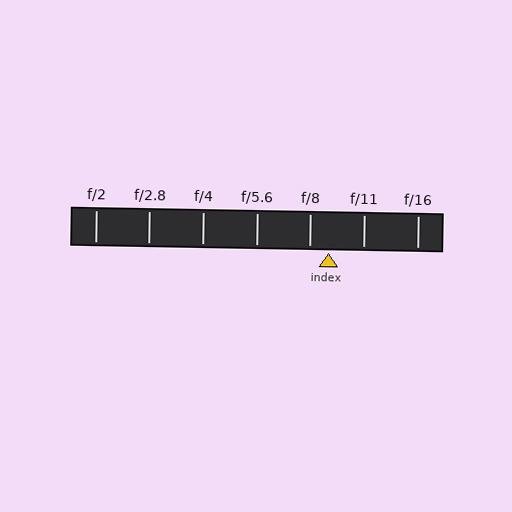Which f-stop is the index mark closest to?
The index mark is closest to f/8.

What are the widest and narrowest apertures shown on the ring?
The widest aperture shown is f/2 and the narrowest is f/16.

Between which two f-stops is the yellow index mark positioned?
The index mark is between f/8 and f/11.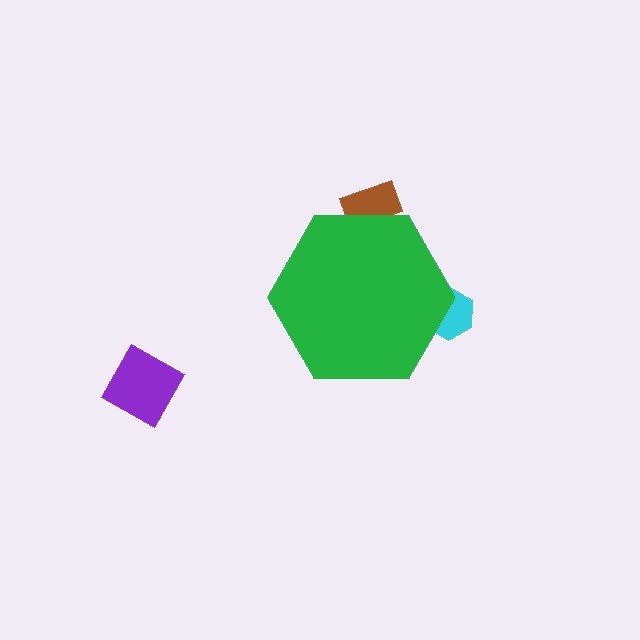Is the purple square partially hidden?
No, the purple square is fully visible.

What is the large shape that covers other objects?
A green hexagon.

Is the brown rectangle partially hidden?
Yes, the brown rectangle is partially hidden behind the green hexagon.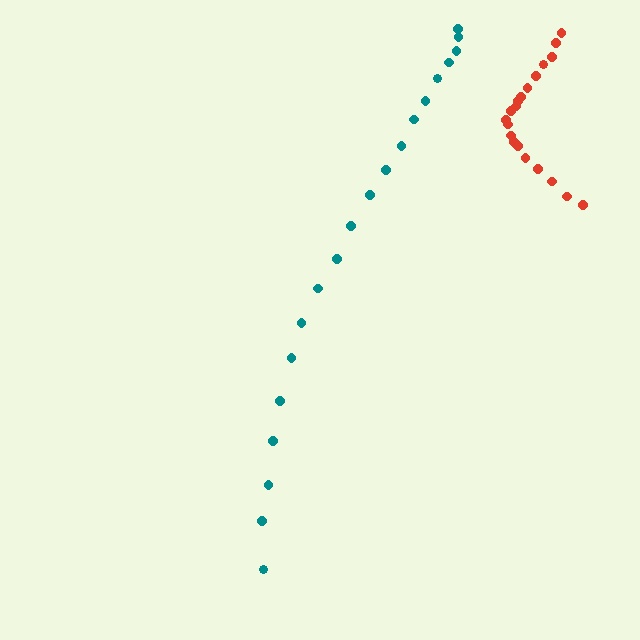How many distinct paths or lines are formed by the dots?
There are 2 distinct paths.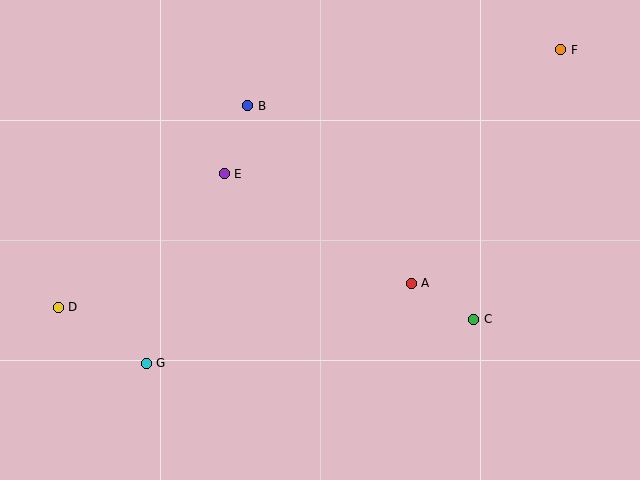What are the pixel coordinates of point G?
Point G is at (146, 363).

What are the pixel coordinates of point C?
Point C is at (474, 319).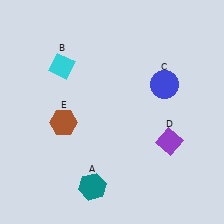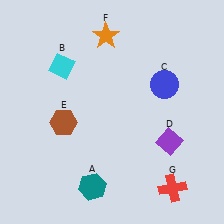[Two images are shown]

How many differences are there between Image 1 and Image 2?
There are 2 differences between the two images.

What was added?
An orange star (F), a red cross (G) were added in Image 2.